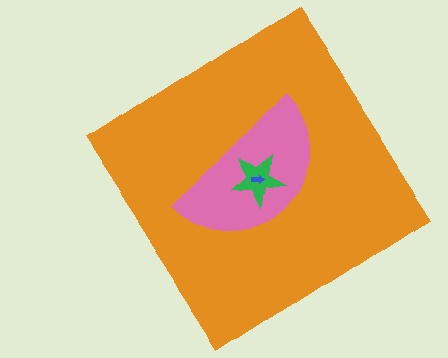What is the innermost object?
The blue arrow.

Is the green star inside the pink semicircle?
Yes.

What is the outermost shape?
The orange diamond.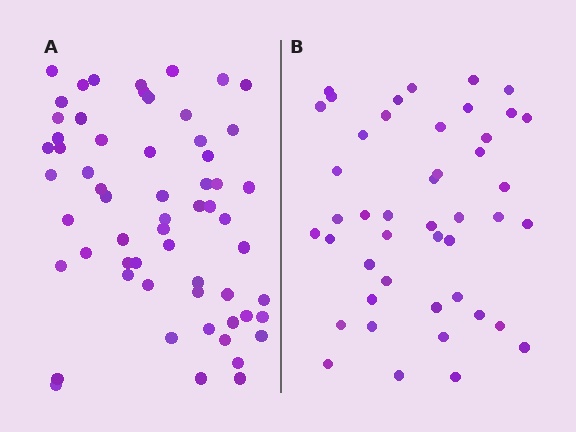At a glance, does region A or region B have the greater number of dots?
Region A (the left region) has more dots.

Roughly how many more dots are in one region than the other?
Region A has approximately 15 more dots than region B.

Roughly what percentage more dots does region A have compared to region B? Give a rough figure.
About 35% more.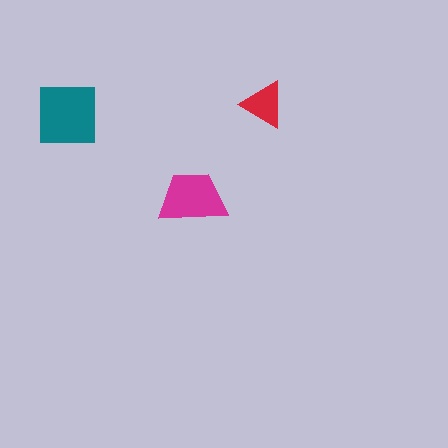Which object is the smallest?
The red triangle.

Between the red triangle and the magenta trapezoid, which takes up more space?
The magenta trapezoid.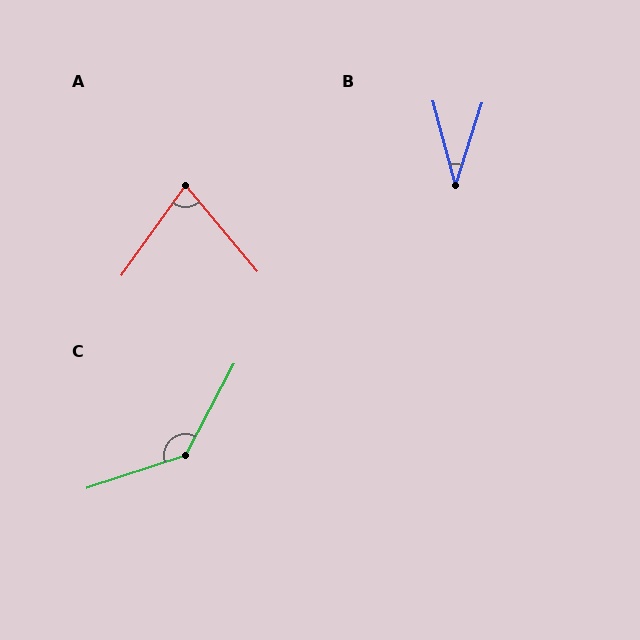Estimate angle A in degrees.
Approximately 75 degrees.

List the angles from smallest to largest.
B (32°), A (75°), C (137°).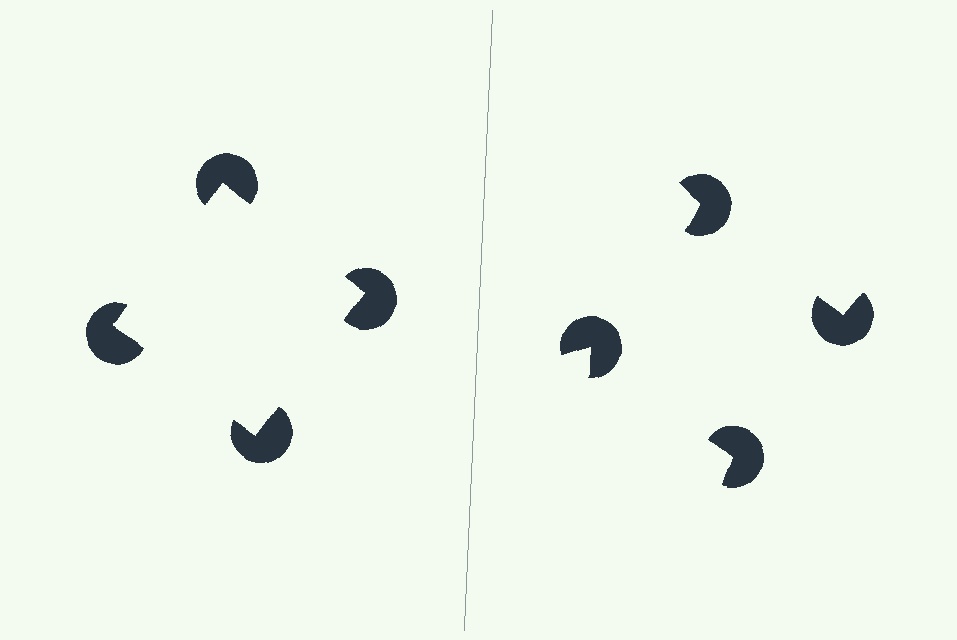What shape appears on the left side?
An illusory square.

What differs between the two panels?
The pac-man discs are positioned identically on both sides; only the wedge orientations differ. On the left they align to a square; on the right they are misaligned.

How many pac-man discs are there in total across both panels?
8 — 4 on each side.